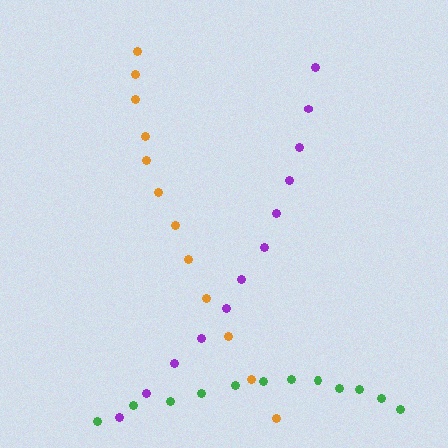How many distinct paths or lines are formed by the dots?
There are 3 distinct paths.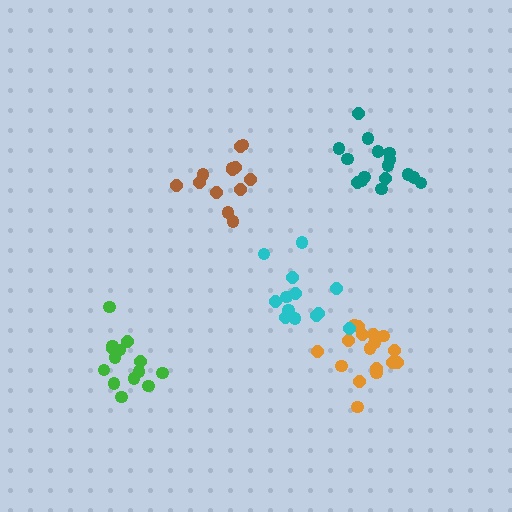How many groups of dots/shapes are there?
There are 5 groups.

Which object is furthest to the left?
The green cluster is leftmost.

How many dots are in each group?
Group 1: 13 dots, Group 2: 14 dots, Group 3: 17 dots, Group 4: 13 dots, Group 5: 16 dots (73 total).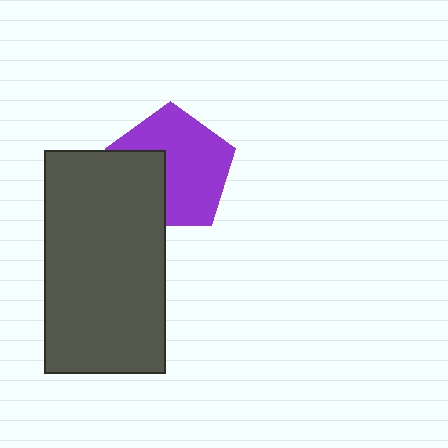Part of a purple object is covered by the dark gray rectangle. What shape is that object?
It is a pentagon.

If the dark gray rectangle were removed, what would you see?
You would see the complete purple pentagon.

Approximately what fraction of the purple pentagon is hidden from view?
Roughly 32% of the purple pentagon is hidden behind the dark gray rectangle.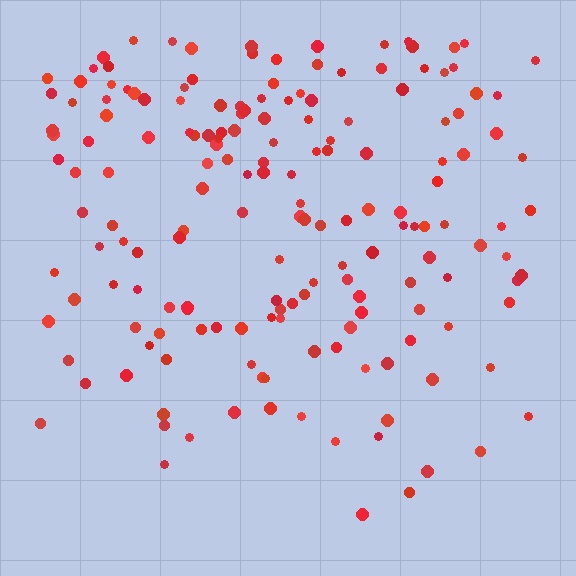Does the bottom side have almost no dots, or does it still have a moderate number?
Still a moderate number, just noticeably fewer than the top.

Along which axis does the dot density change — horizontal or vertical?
Vertical.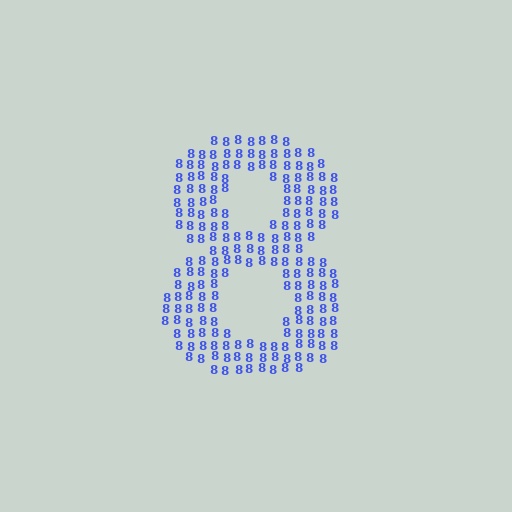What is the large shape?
The large shape is the digit 8.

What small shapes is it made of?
It is made of small digit 8's.